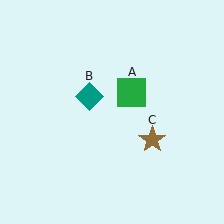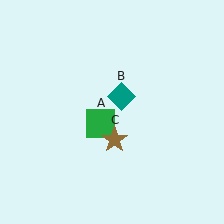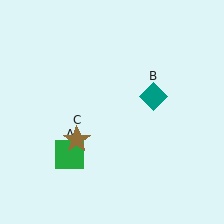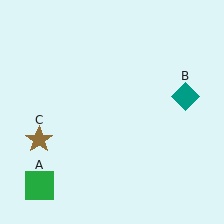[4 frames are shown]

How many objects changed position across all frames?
3 objects changed position: green square (object A), teal diamond (object B), brown star (object C).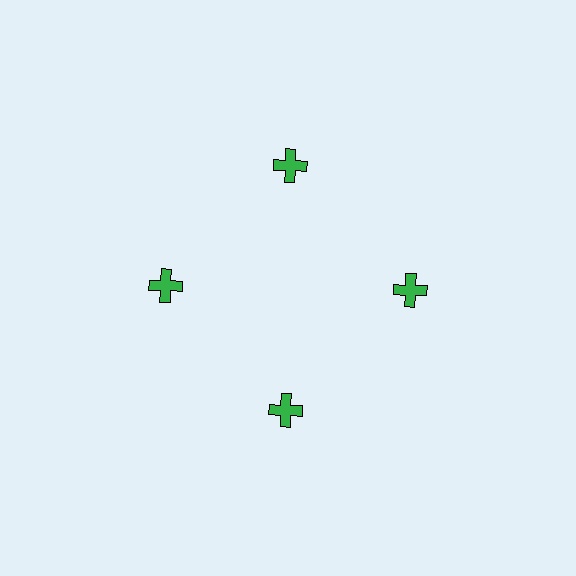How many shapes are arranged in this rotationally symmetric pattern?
There are 4 shapes, arranged in 4 groups of 1.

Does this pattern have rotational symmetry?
Yes, this pattern has 4-fold rotational symmetry. It looks the same after rotating 90 degrees around the center.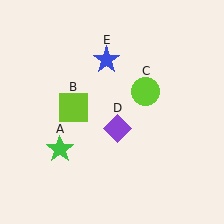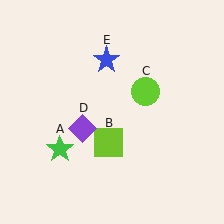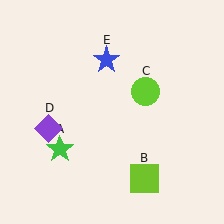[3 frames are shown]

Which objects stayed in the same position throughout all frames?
Green star (object A) and lime circle (object C) and blue star (object E) remained stationary.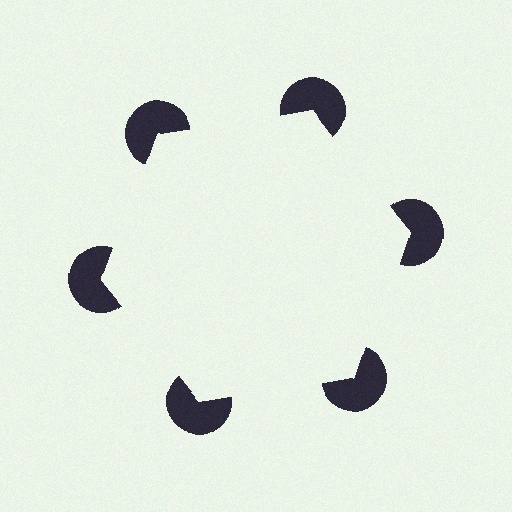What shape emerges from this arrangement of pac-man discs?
An illusory hexagon — its edges are inferred from the aligned wedge cuts in the pac-man discs, not physically drawn.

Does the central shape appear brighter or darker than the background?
It typically appears slightly brighter than the background, even though no actual brightness change is drawn.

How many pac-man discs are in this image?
There are 6 — one at each vertex of the illusory hexagon.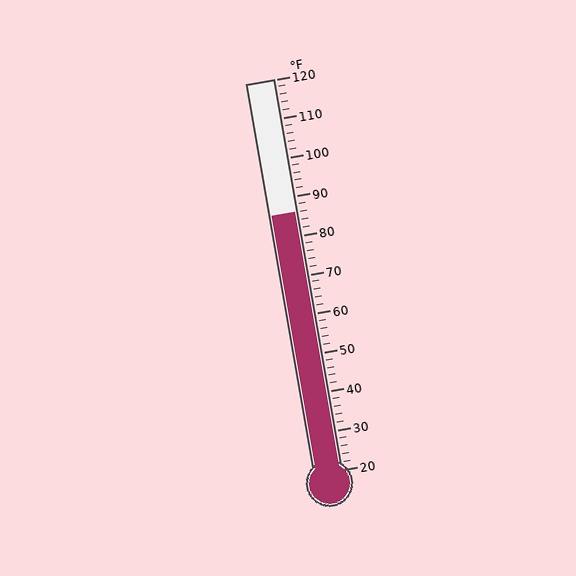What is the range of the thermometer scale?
The thermometer scale ranges from 20°F to 120°F.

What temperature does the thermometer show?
The thermometer shows approximately 86°F.